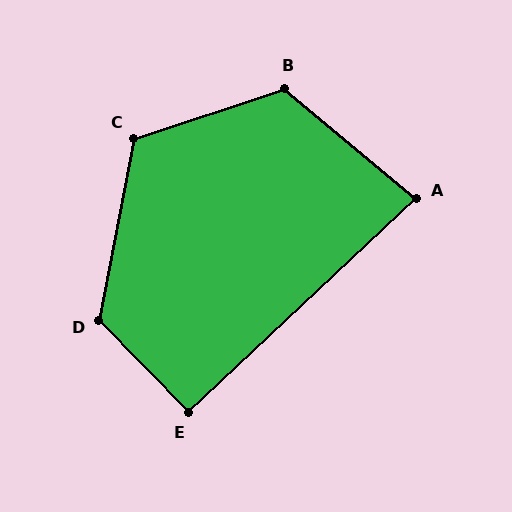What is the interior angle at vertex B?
Approximately 122 degrees (obtuse).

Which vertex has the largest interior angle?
D, at approximately 125 degrees.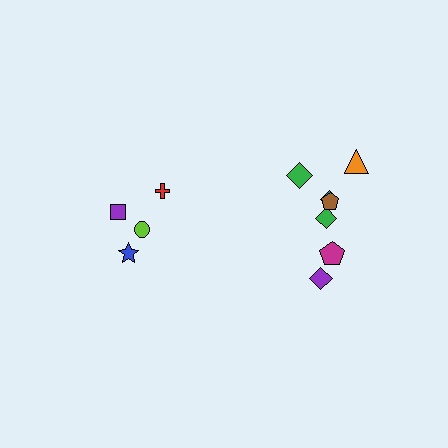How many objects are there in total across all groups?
There are 11 objects.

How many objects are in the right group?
There are 7 objects.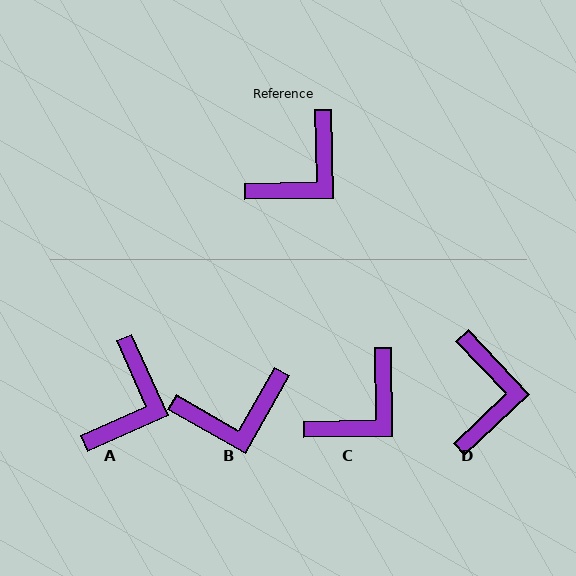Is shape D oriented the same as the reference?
No, it is off by about 43 degrees.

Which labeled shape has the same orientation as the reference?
C.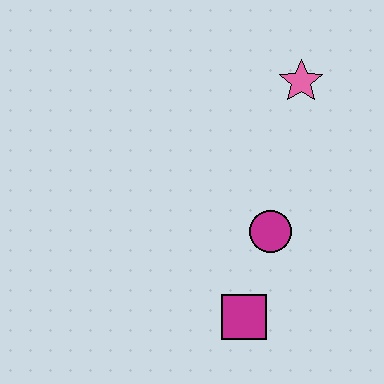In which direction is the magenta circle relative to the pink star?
The magenta circle is below the pink star.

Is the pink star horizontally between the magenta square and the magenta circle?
No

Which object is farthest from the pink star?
The magenta square is farthest from the pink star.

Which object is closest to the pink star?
The magenta circle is closest to the pink star.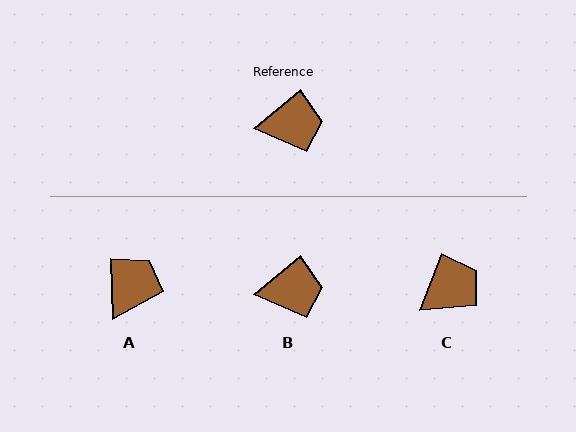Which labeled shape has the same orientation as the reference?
B.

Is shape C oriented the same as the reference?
No, it is off by about 30 degrees.